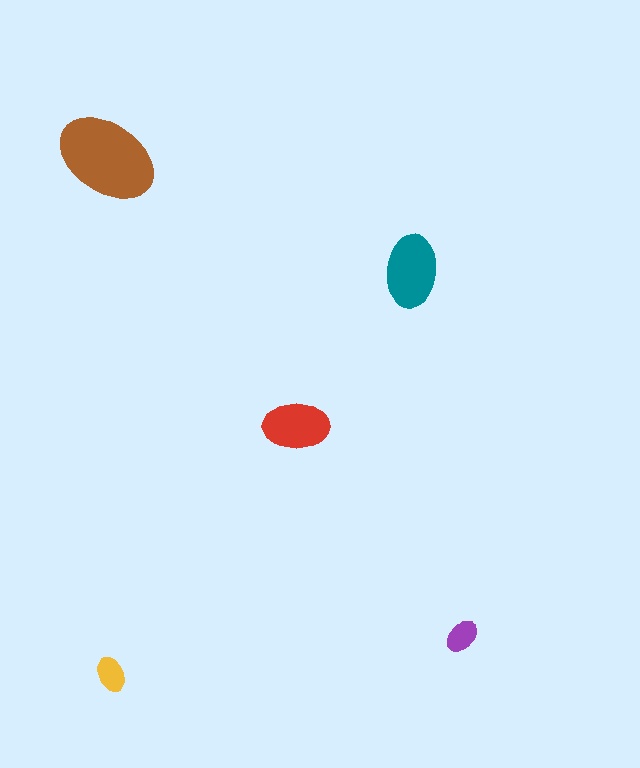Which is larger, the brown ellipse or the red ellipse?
The brown one.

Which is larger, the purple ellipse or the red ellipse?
The red one.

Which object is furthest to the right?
The purple ellipse is rightmost.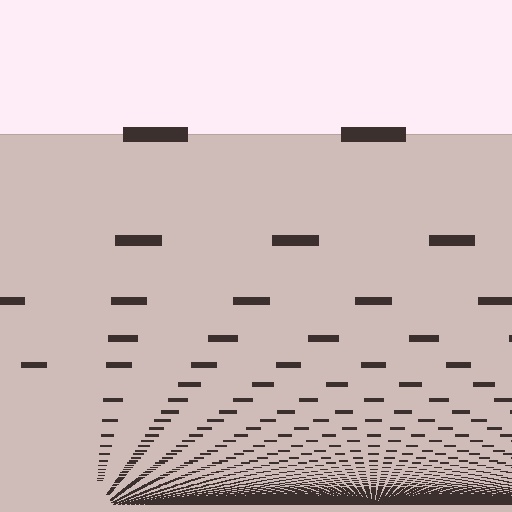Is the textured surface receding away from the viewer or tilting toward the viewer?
The surface appears to tilt toward the viewer. Texture elements get larger and sparser toward the top.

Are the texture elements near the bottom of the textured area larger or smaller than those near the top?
Smaller. The gradient is inverted — elements near the bottom are smaller and denser.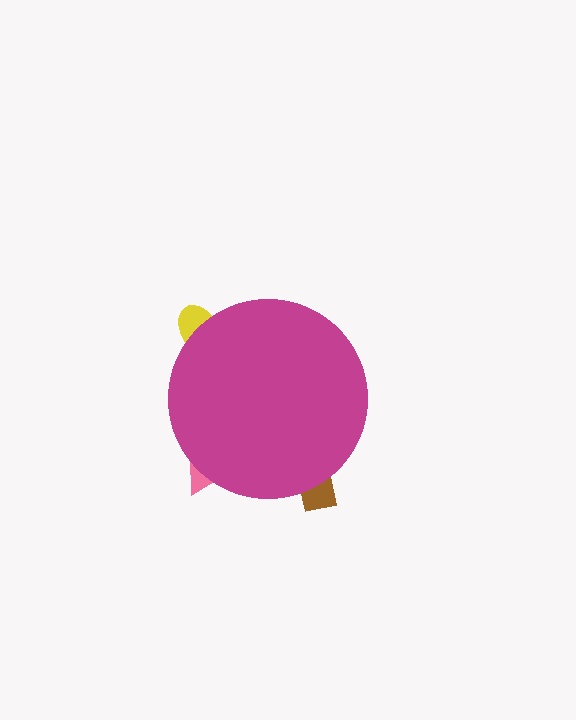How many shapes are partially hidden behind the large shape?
3 shapes are partially hidden.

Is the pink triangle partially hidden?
Yes, the pink triangle is partially hidden behind the magenta circle.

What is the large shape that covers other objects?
A magenta circle.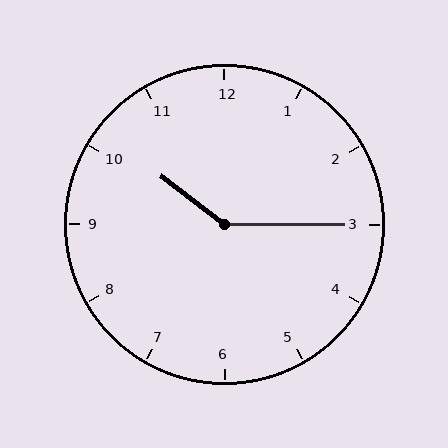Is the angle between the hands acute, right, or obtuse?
It is obtuse.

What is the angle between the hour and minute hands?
Approximately 142 degrees.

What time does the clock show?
10:15.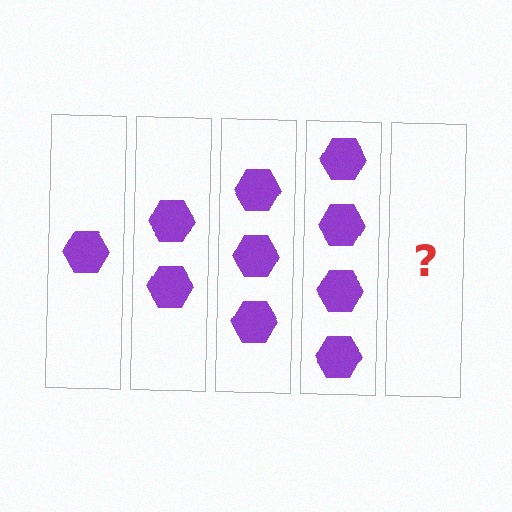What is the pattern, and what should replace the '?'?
The pattern is that each step adds one more hexagon. The '?' should be 5 hexagons.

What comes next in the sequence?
The next element should be 5 hexagons.